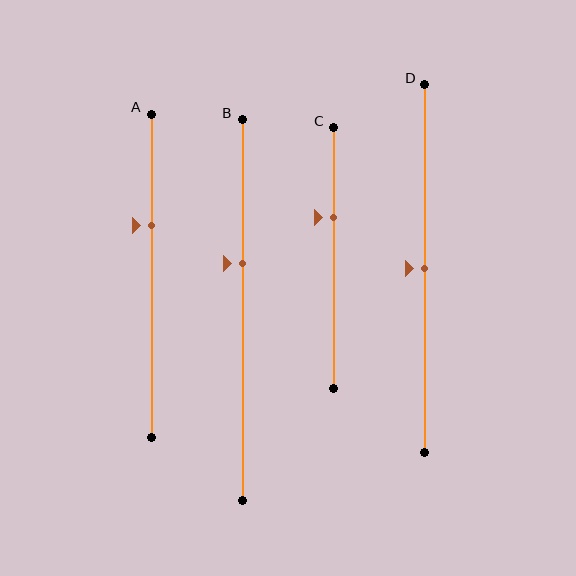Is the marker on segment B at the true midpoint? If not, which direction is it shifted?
No, the marker on segment B is shifted upward by about 12% of the segment length.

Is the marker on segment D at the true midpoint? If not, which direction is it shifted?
Yes, the marker on segment D is at the true midpoint.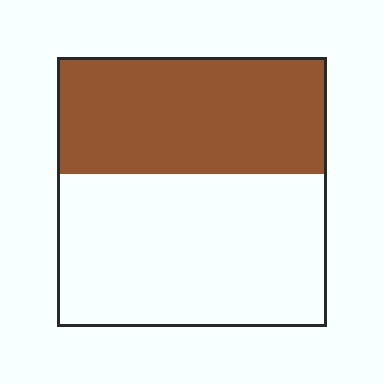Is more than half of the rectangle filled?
No.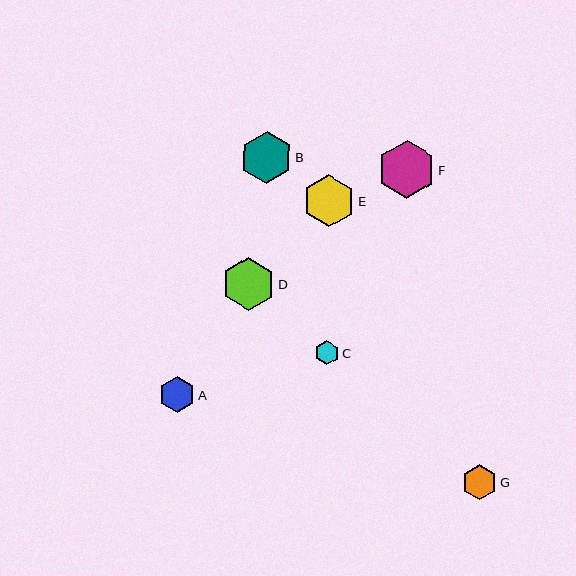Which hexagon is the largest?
Hexagon F is the largest with a size of approximately 58 pixels.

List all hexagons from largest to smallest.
From largest to smallest: F, D, B, E, A, G, C.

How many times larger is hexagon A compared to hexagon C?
Hexagon A is approximately 1.5 times the size of hexagon C.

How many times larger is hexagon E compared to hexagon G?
Hexagon E is approximately 1.5 times the size of hexagon G.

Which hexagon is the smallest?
Hexagon C is the smallest with a size of approximately 24 pixels.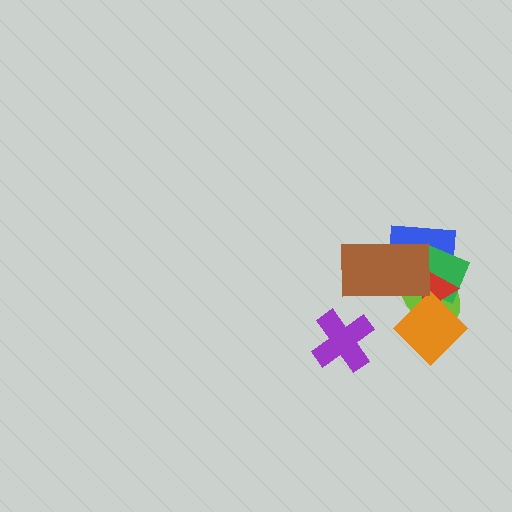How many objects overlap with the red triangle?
5 objects overlap with the red triangle.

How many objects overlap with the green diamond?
5 objects overlap with the green diamond.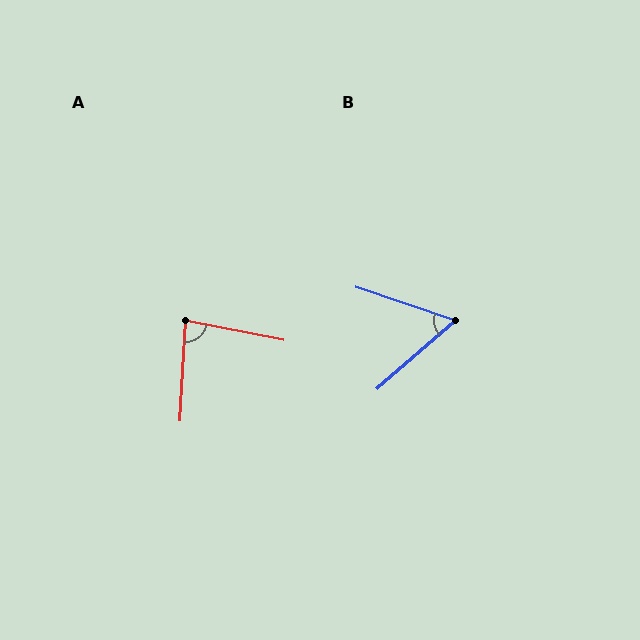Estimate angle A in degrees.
Approximately 82 degrees.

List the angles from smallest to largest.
B (59°), A (82°).